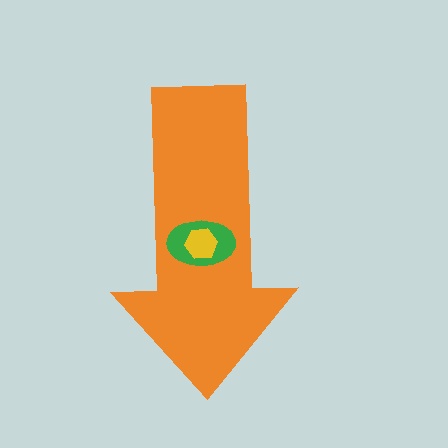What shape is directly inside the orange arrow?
The green ellipse.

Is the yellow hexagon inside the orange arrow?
Yes.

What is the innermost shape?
The yellow hexagon.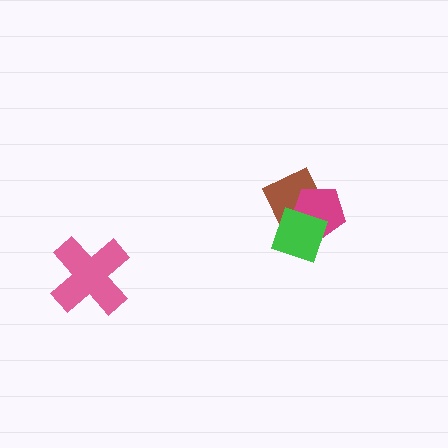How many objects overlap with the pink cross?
0 objects overlap with the pink cross.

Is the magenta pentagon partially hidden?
Yes, it is partially covered by another shape.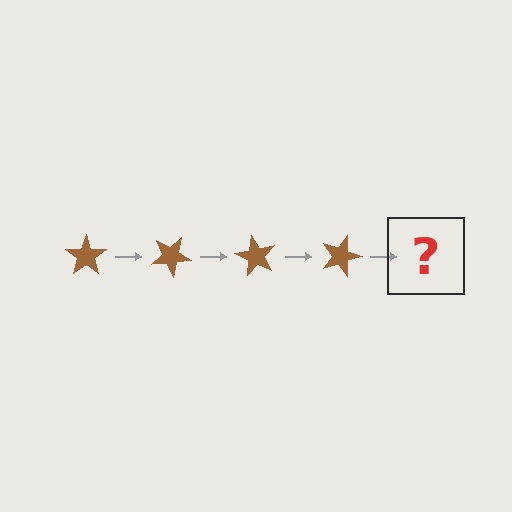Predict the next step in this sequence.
The next step is a brown star rotated 120 degrees.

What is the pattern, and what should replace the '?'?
The pattern is that the star rotates 30 degrees each step. The '?' should be a brown star rotated 120 degrees.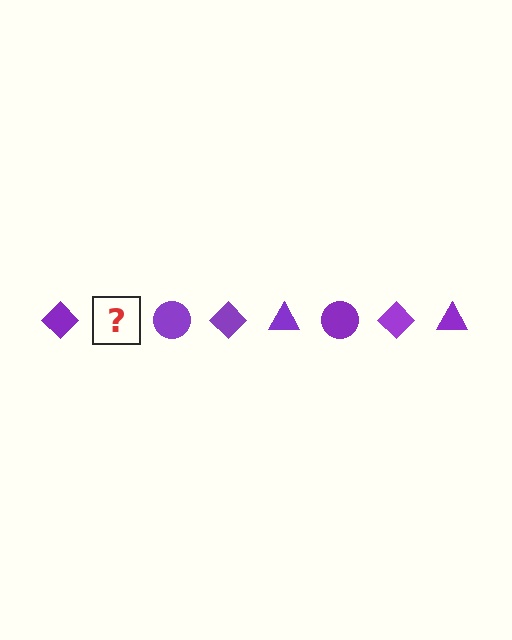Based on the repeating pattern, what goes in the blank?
The blank should be a purple triangle.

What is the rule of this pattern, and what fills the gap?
The rule is that the pattern cycles through diamond, triangle, circle shapes in purple. The gap should be filled with a purple triangle.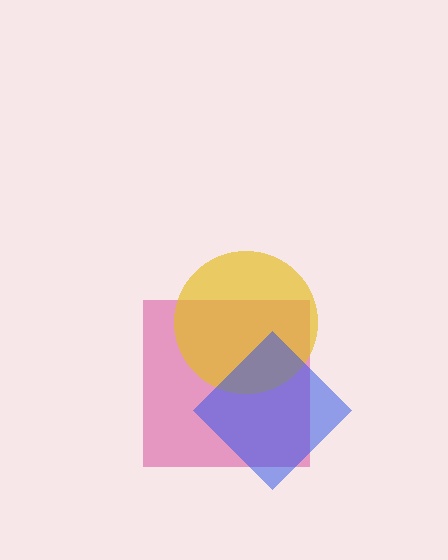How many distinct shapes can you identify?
There are 3 distinct shapes: a magenta square, a yellow circle, a blue diamond.